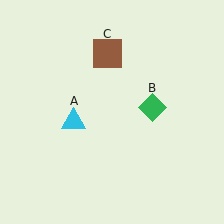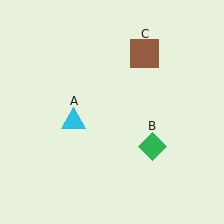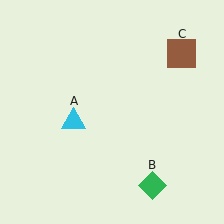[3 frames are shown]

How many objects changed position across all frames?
2 objects changed position: green diamond (object B), brown square (object C).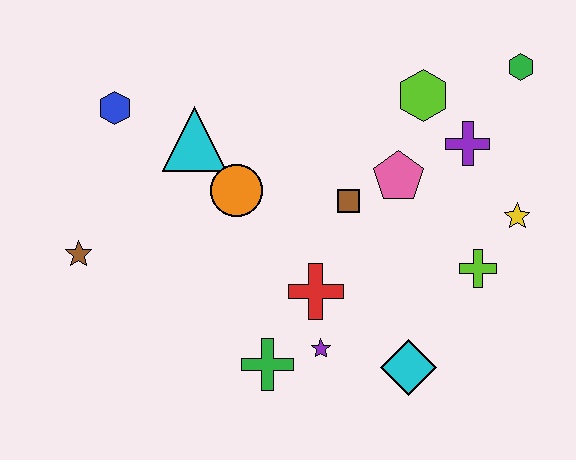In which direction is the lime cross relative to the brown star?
The lime cross is to the right of the brown star.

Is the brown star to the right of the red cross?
No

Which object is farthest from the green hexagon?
The brown star is farthest from the green hexagon.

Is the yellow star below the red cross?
No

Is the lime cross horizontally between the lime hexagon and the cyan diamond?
No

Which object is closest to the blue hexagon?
The cyan triangle is closest to the blue hexagon.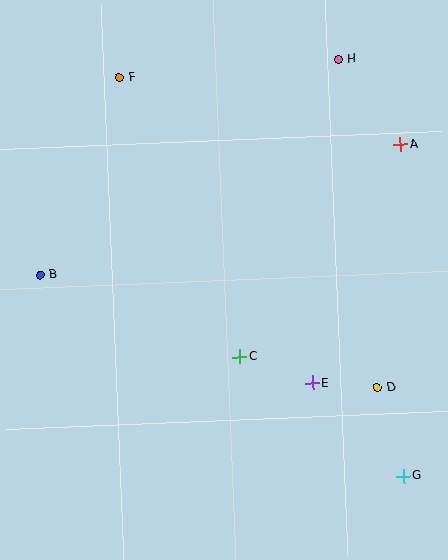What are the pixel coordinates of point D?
Point D is at (377, 388).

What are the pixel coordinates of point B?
Point B is at (40, 275).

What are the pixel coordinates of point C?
Point C is at (240, 357).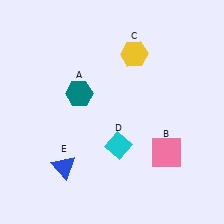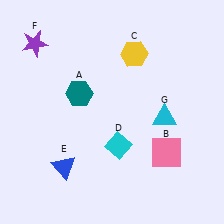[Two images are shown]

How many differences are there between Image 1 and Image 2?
There are 2 differences between the two images.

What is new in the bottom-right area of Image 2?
A cyan triangle (G) was added in the bottom-right area of Image 2.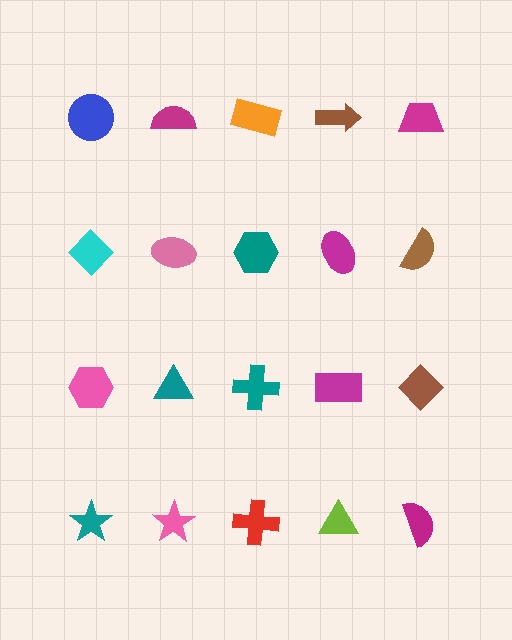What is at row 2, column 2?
A pink ellipse.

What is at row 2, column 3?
A teal hexagon.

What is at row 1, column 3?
An orange rectangle.